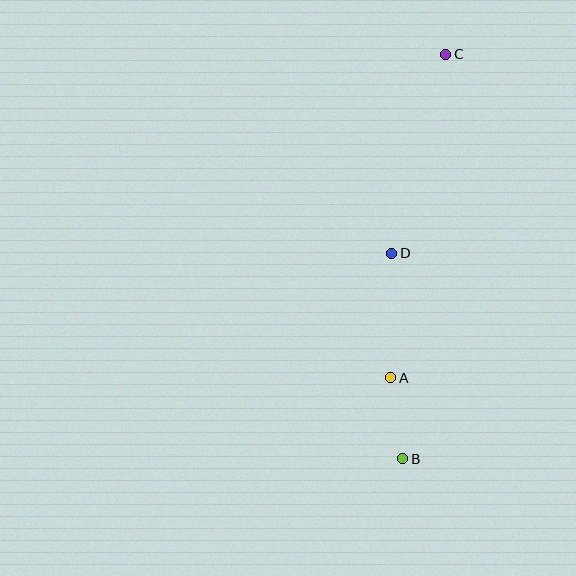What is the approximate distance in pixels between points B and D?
The distance between B and D is approximately 205 pixels.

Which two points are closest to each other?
Points A and B are closest to each other.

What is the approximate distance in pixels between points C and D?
The distance between C and D is approximately 207 pixels.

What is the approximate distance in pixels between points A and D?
The distance between A and D is approximately 124 pixels.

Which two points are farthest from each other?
Points B and C are farthest from each other.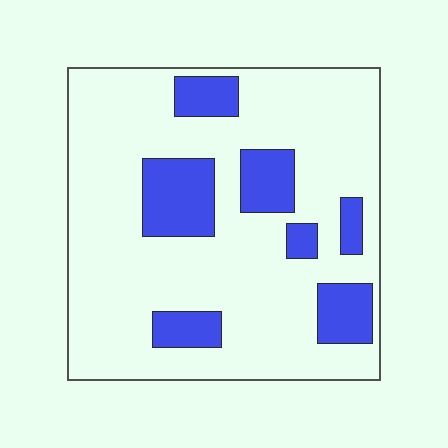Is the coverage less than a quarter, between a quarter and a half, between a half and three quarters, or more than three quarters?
Less than a quarter.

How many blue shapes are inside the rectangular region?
7.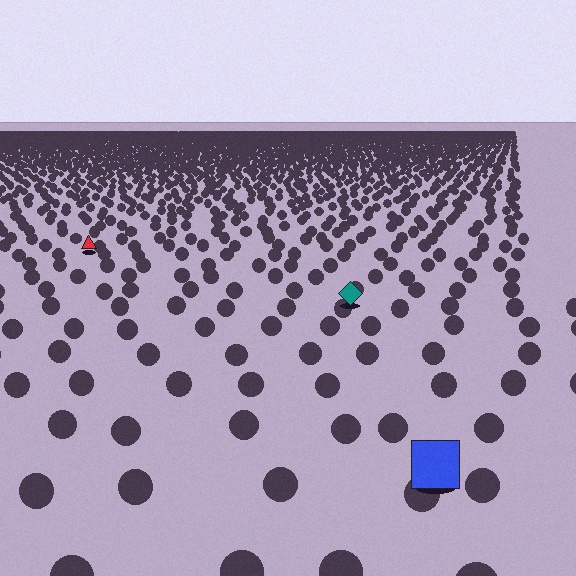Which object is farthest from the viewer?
The red triangle is farthest from the viewer. It appears smaller and the ground texture around it is denser.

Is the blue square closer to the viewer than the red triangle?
Yes. The blue square is closer — you can tell from the texture gradient: the ground texture is coarser near it.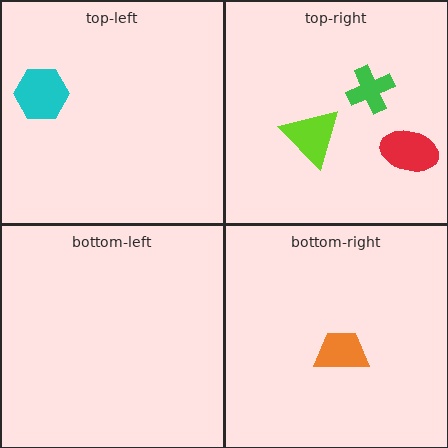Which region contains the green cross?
The top-right region.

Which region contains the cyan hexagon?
The top-left region.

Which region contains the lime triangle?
The top-right region.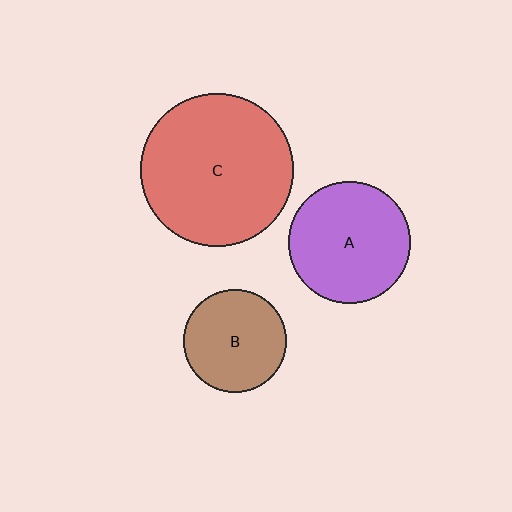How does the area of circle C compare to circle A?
Approximately 1.6 times.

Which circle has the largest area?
Circle C (red).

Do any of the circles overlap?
No, none of the circles overlap.